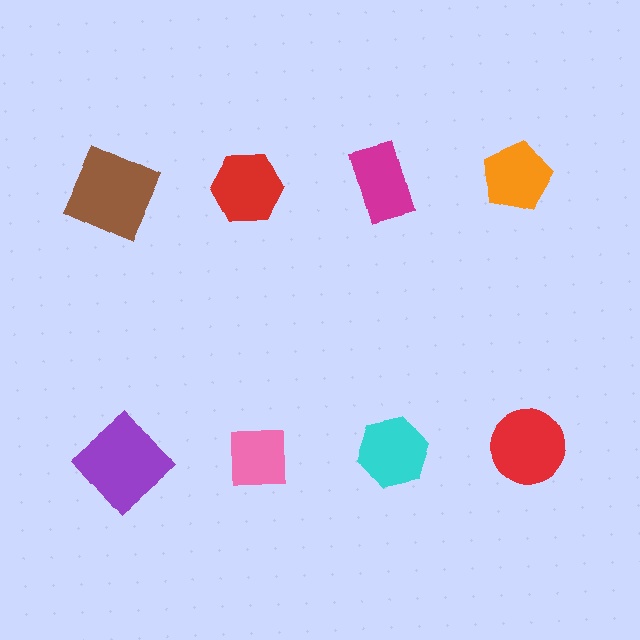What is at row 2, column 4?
A red circle.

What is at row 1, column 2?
A red hexagon.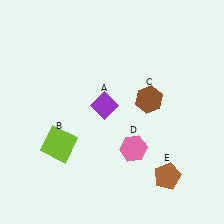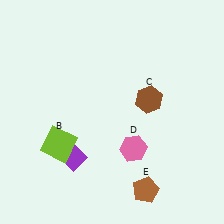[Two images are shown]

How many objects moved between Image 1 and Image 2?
2 objects moved between the two images.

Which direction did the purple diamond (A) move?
The purple diamond (A) moved down.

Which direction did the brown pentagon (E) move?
The brown pentagon (E) moved left.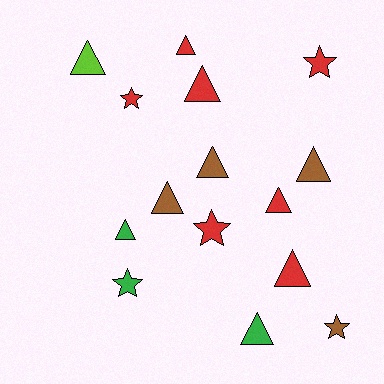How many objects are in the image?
There are 15 objects.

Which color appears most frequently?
Red, with 7 objects.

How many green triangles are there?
There are 2 green triangles.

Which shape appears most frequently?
Triangle, with 10 objects.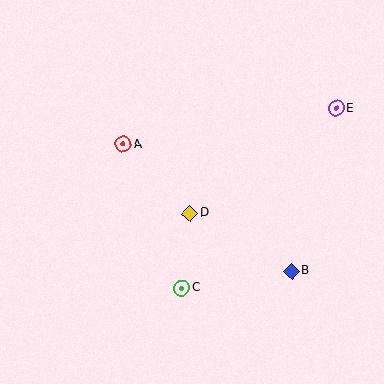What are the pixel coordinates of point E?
Point E is at (336, 108).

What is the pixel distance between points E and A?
The distance between E and A is 216 pixels.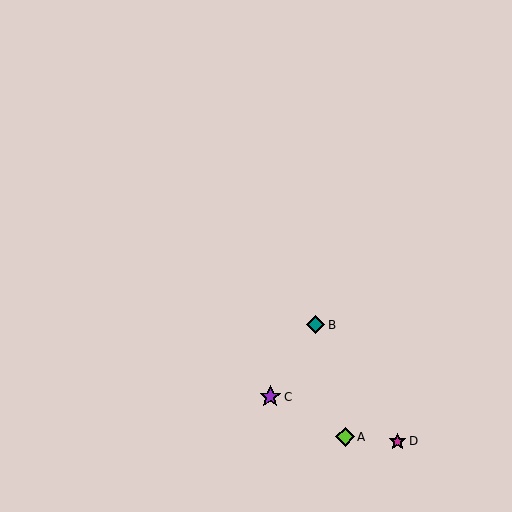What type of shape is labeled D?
Shape D is a magenta star.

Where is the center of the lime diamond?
The center of the lime diamond is at (345, 437).